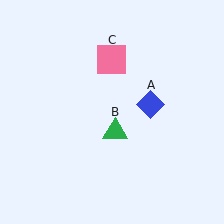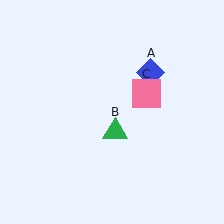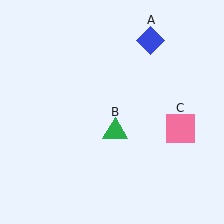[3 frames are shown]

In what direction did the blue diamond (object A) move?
The blue diamond (object A) moved up.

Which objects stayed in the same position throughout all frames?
Green triangle (object B) remained stationary.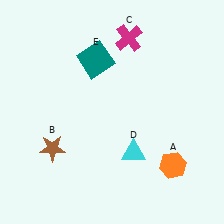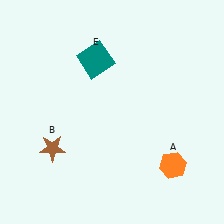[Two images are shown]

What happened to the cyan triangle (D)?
The cyan triangle (D) was removed in Image 2. It was in the bottom-right area of Image 1.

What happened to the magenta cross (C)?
The magenta cross (C) was removed in Image 2. It was in the top-right area of Image 1.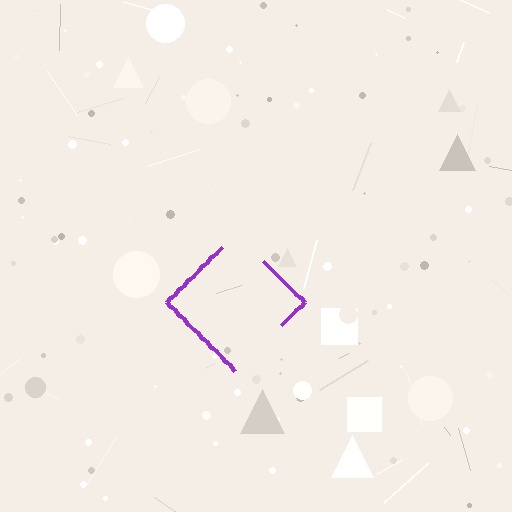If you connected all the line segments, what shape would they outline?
They would outline a diamond.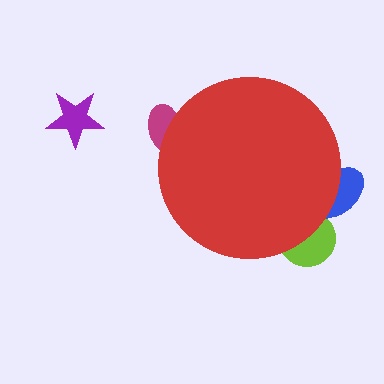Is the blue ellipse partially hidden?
Yes, the blue ellipse is partially hidden behind the red circle.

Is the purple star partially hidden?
No, the purple star is fully visible.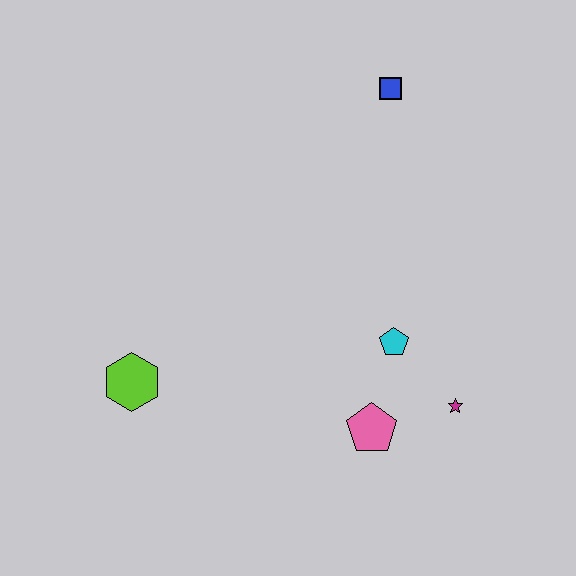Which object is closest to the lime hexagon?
The pink pentagon is closest to the lime hexagon.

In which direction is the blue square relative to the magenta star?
The blue square is above the magenta star.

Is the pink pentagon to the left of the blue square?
Yes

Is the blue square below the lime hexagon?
No